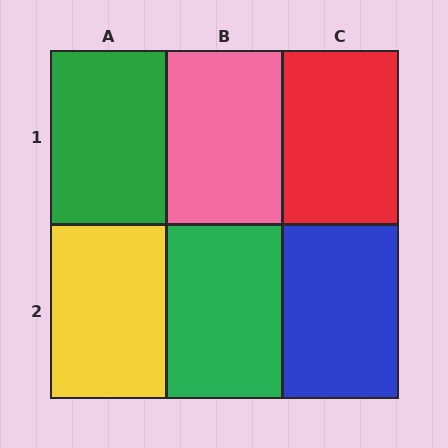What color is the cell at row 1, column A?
Green.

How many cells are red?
1 cell is red.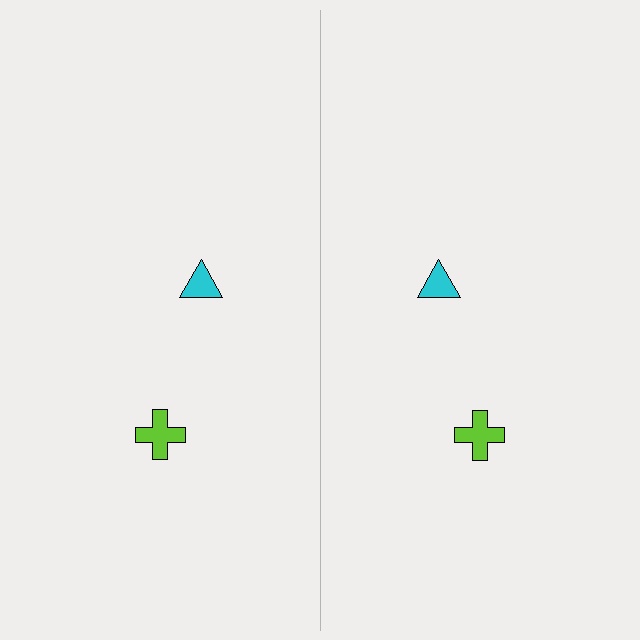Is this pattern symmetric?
Yes, this pattern has bilateral (reflection) symmetry.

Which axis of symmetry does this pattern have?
The pattern has a vertical axis of symmetry running through the center of the image.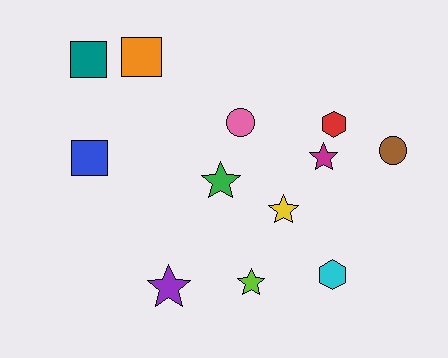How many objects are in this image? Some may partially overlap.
There are 12 objects.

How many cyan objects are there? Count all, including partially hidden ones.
There is 1 cyan object.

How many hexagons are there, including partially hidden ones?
There are 2 hexagons.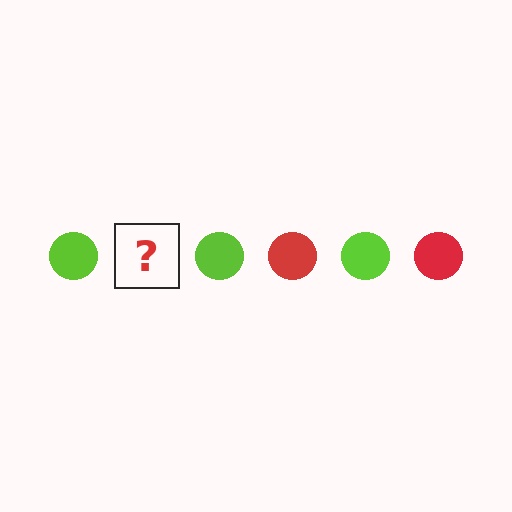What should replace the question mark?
The question mark should be replaced with a red circle.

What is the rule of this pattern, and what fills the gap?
The rule is that the pattern cycles through lime, red circles. The gap should be filled with a red circle.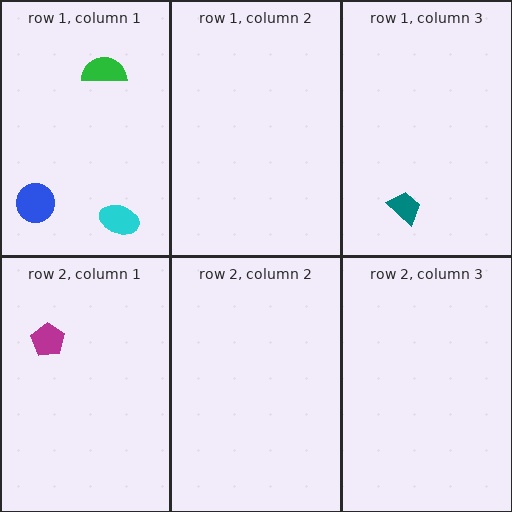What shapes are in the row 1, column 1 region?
The green semicircle, the blue circle, the cyan ellipse.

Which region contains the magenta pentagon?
The row 2, column 1 region.